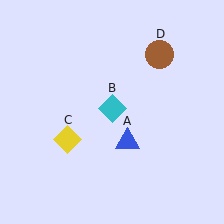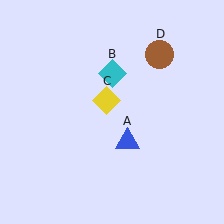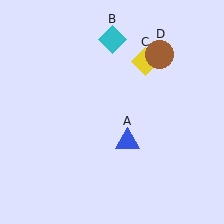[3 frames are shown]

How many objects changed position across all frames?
2 objects changed position: cyan diamond (object B), yellow diamond (object C).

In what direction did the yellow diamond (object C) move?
The yellow diamond (object C) moved up and to the right.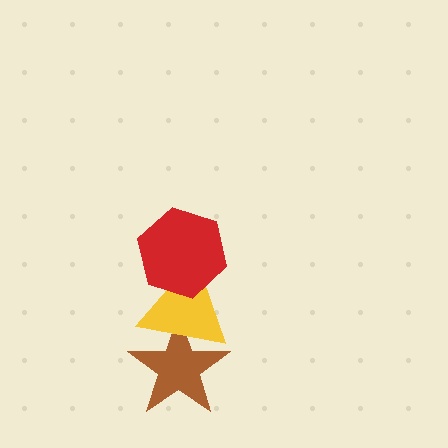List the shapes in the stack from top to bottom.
From top to bottom: the red hexagon, the yellow triangle, the brown star.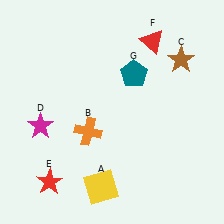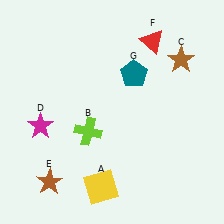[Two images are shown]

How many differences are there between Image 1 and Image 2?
There are 2 differences between the two images.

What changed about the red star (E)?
In Image 1, E is red. In Image 2, it changed to brown.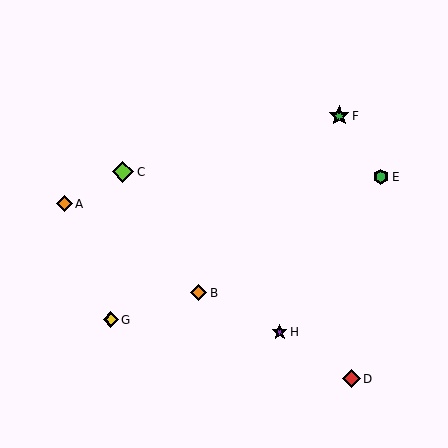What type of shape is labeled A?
Shape A is an orange diamond.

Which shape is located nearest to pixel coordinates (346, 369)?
The red diamond (labeled D) at (351, 379) is nearest to that location.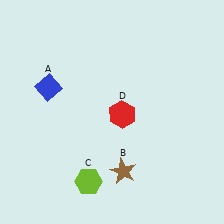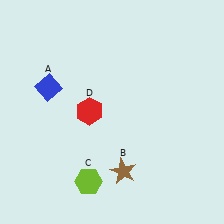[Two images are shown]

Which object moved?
The red hexagon (D) moved left.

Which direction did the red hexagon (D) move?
The red hexagon (D) moved left.